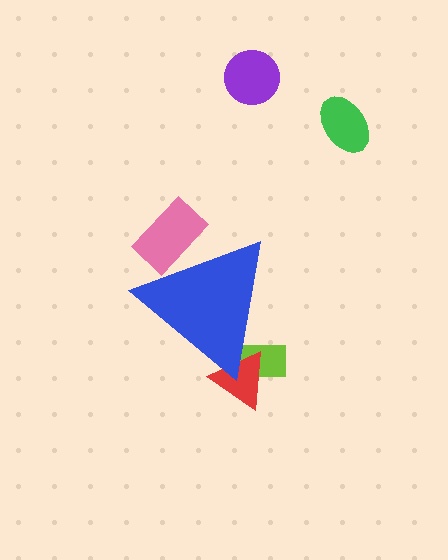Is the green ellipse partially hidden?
No, the green ellipse is fully visible.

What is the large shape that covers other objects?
A blue triangle.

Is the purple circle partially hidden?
No, the purple circle is fully visible.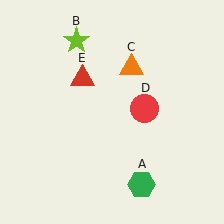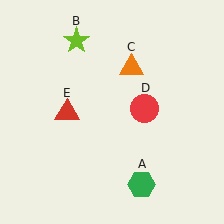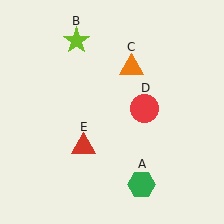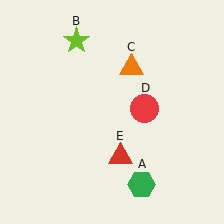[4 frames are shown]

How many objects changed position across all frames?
1 object changed position: red triangle (object E).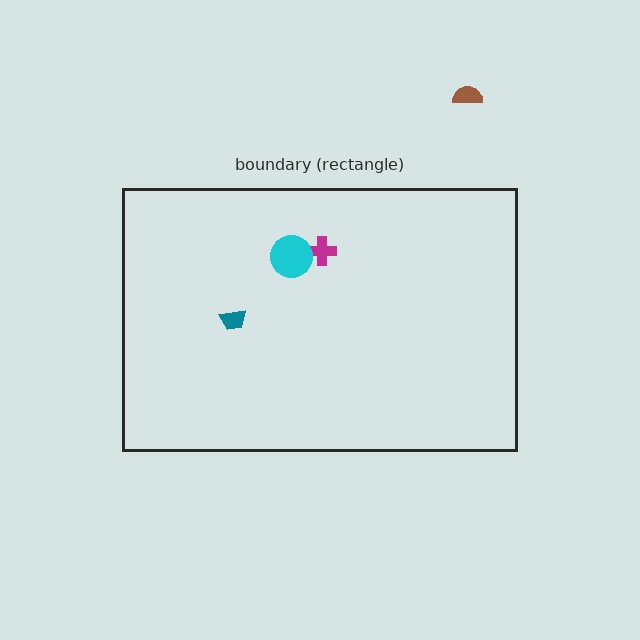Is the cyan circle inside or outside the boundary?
Inside.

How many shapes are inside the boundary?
3 inside, 1 outside.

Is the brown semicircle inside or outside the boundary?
Outside.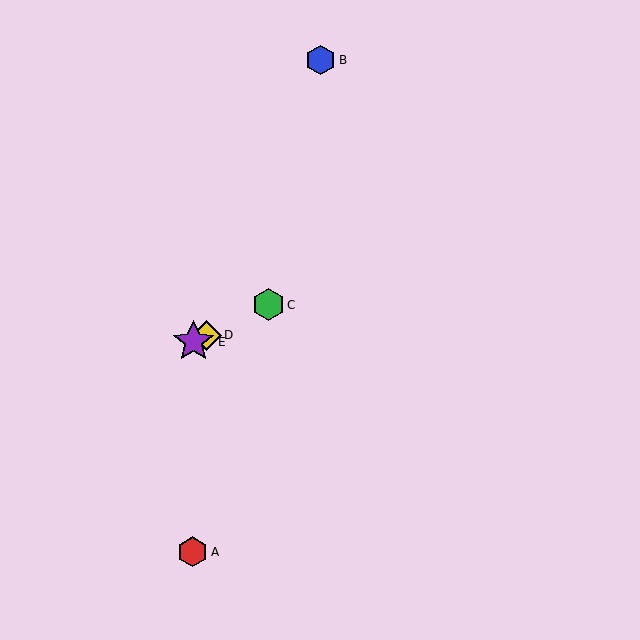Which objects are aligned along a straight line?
Objects C, D, E are aligned along a straight line.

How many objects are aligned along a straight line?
3 objects (C, D, E) are aligned along a straight line.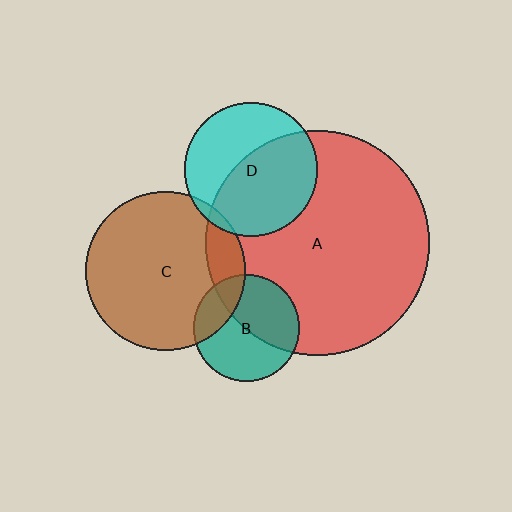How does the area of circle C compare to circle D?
Approximately 1.4 times.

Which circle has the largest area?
Circle A (red).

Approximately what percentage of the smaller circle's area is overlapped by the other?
Approximately 15%.